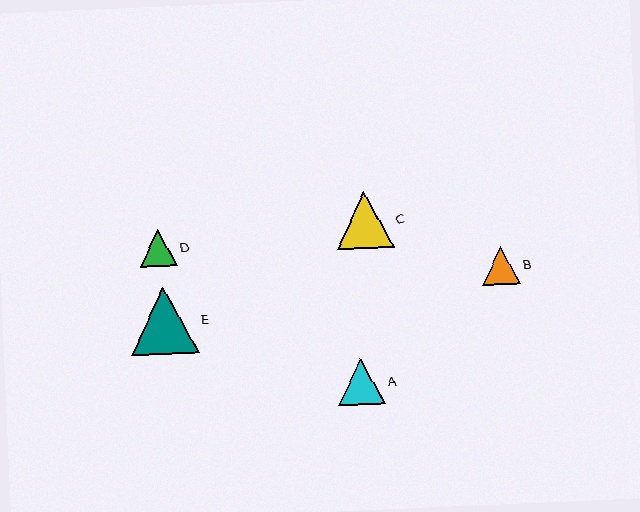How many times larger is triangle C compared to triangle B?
Triangle C is approximately 1.5 times the size of triangle B.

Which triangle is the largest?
Triangle E is the largest with a size of approximately 68 pixels.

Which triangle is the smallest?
Triangle D is the smallest with a size of approximately 37 pixels.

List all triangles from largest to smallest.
From largest to smallest: E, C, A, B, D.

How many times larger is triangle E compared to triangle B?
Triangle E is approximately 1.8 times the size of triangle B.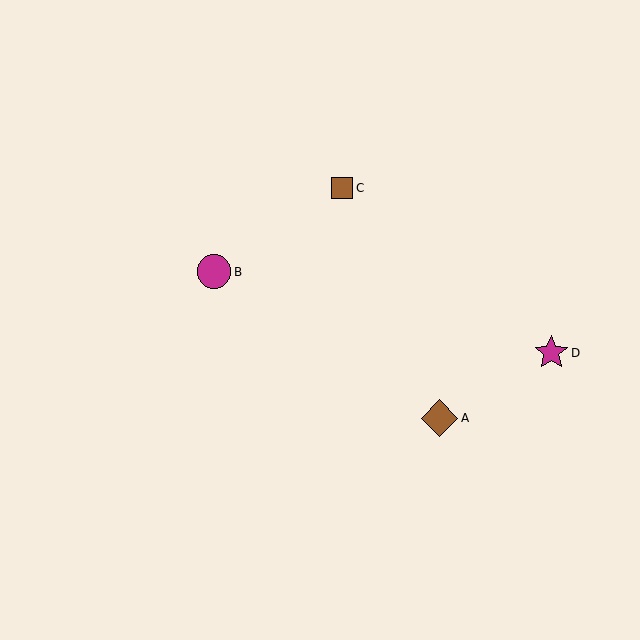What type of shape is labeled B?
Shape B is a magenta circle.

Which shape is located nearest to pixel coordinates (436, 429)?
The brown diamond (labeled A) at (439, 418) is nearest to that location.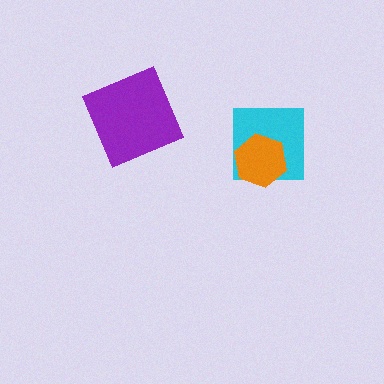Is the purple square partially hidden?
No, no other shape covers it.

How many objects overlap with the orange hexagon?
1 object overlaps with the orange hexagon.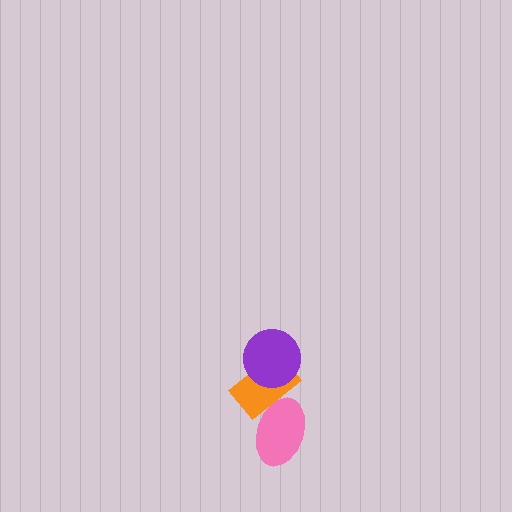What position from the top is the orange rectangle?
The orange rectangle is 2nd from the top.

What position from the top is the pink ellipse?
The pink ellipse is 3rd from the top.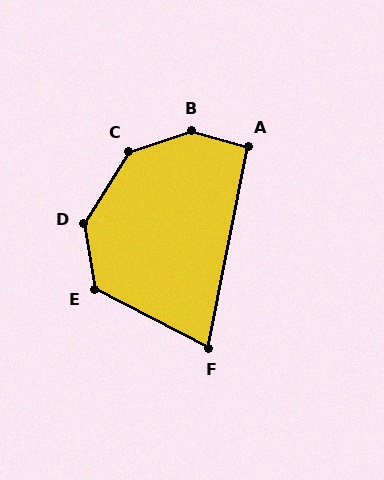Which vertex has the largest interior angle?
B, at approximately 147 degrees.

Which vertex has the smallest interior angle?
F, at approximately 74 degrees.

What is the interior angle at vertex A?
Approximately 94 degrees (approximately right).